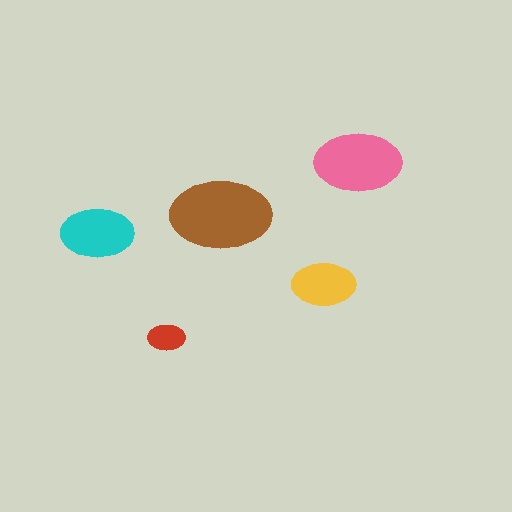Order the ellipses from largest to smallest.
the brown one, the pink one, the cyan one, the yellow one, the red one.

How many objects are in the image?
There are 5 objects in the image.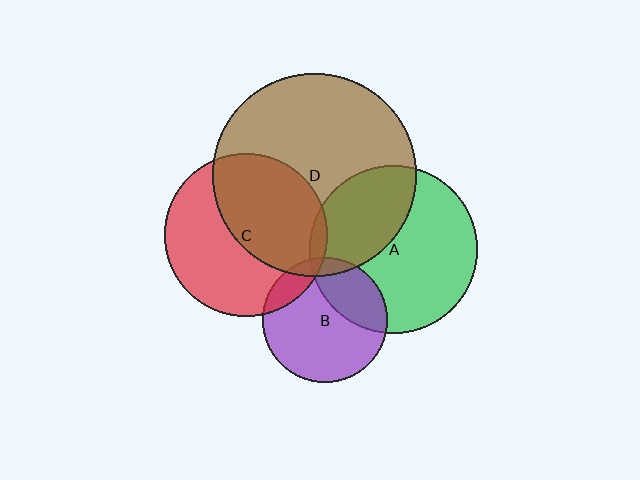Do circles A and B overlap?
Yes.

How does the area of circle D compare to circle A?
Approximately 1.5 times.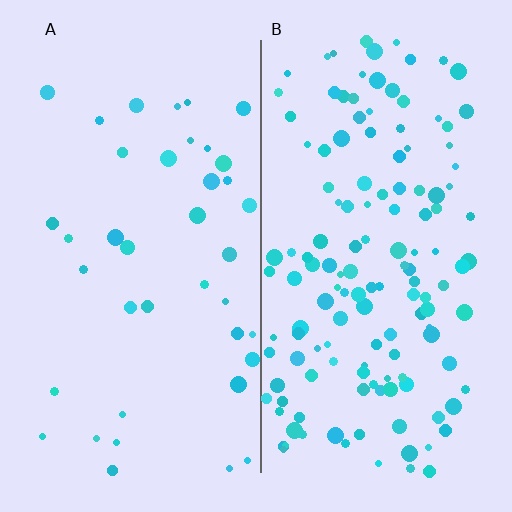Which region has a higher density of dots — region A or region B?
B (the right).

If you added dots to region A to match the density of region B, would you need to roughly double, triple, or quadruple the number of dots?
Approximately quadruple.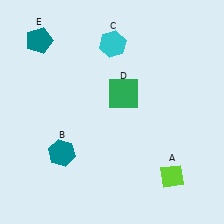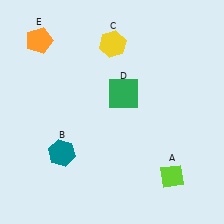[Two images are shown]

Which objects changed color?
C changed from cyan to yellow. E changed from teal to orange.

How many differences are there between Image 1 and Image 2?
There are 2 differences between the two images.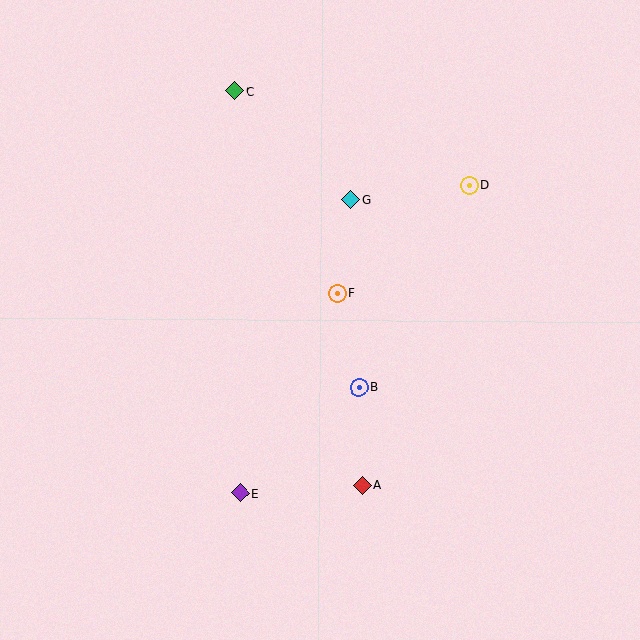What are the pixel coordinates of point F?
Point F is at (337, 293).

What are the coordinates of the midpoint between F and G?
The midpoint between F and G is at (344, 246).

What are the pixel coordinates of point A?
Point A is at (362, 485).